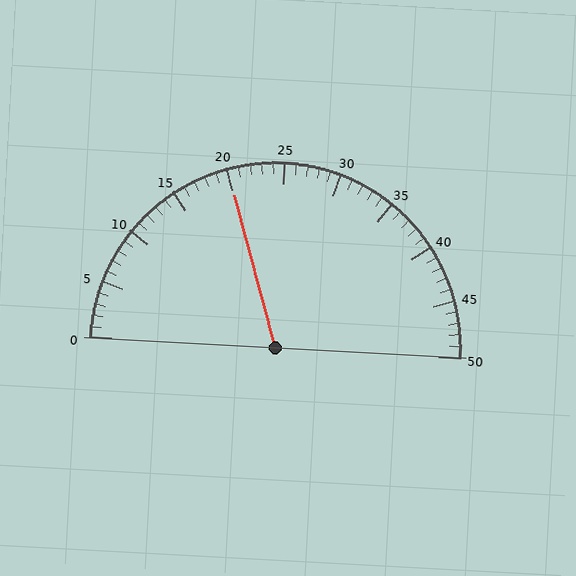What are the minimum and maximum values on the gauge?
The gauge ranges from 0 to 50.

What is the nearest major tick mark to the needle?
The nearest major tick mark is 20.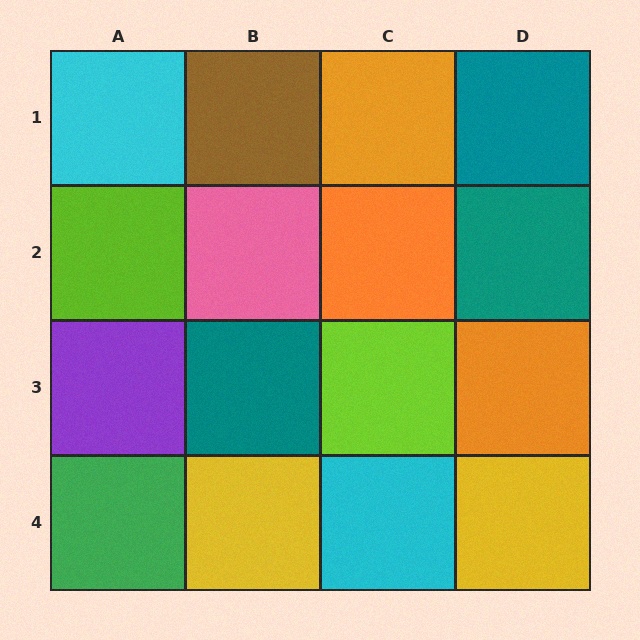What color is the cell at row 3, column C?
Lime.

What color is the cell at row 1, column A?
Cyan.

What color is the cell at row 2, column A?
Lime.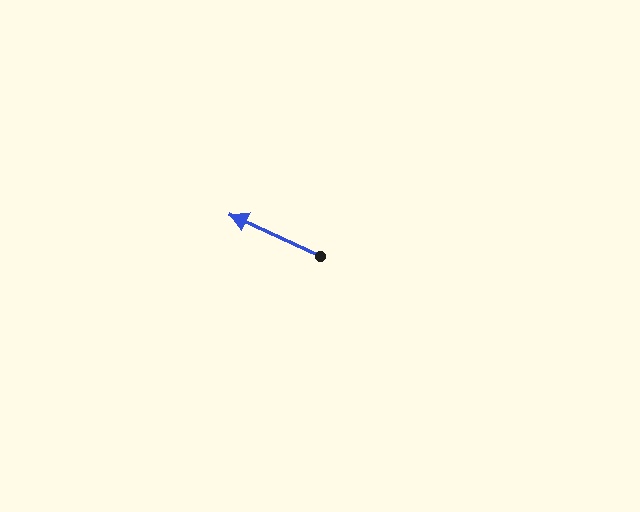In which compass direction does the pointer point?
Northwest.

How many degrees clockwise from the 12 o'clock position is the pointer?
Approximately 295 degrees.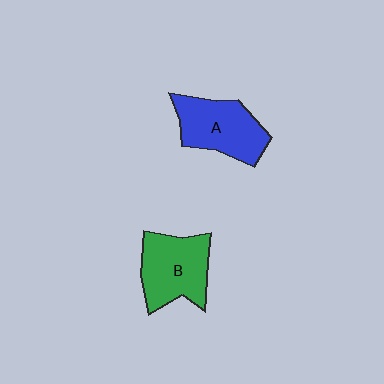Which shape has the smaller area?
Shape A (blue).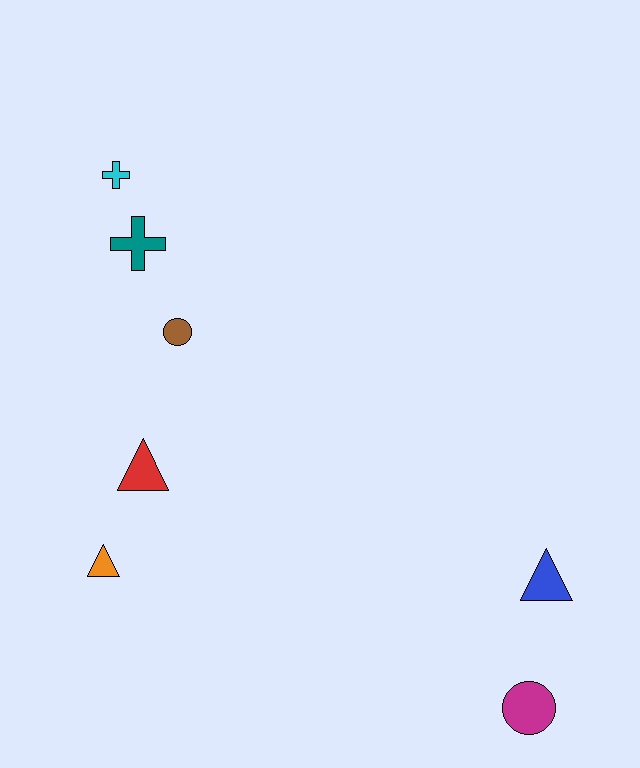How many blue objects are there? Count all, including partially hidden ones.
There is 1 blue object.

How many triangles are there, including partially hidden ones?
There are 3 triangles.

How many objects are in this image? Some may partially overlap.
There are 7 objects.